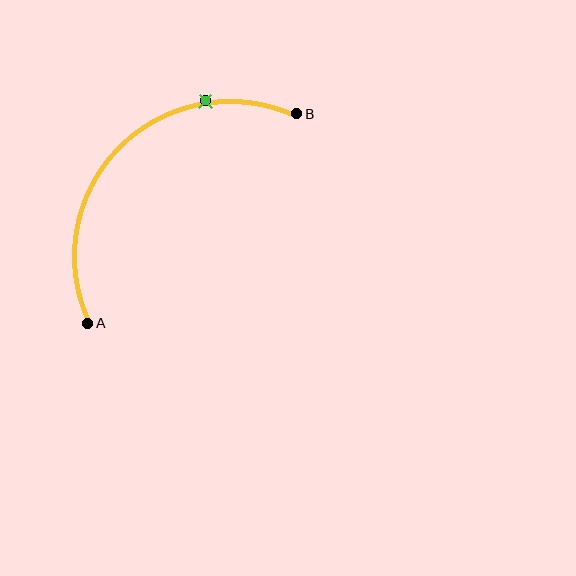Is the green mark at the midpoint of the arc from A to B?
No. The green mark lies on the arc but is closer to endpoint B. The arc midpoint would be at the point on the curve equidistant along the arc from both A and B.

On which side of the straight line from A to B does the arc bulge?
The arc bulges above and to the left of the straight line connecting A and B.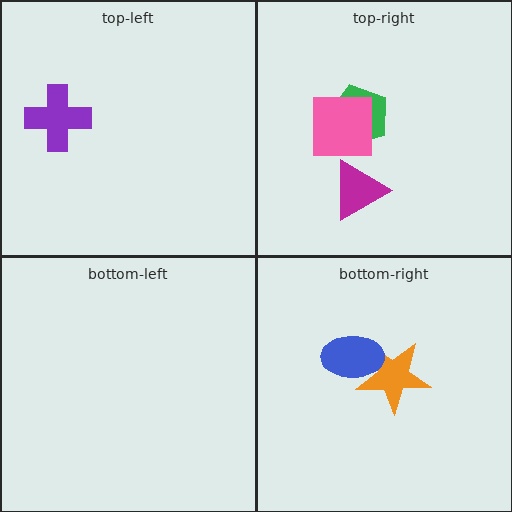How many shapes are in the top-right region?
3.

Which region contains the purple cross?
The top-left region.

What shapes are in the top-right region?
The magenta triangle, the green pentagon, the pink square.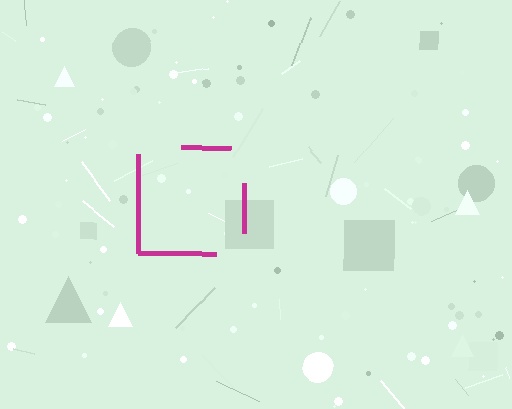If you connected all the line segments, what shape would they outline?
They would outline a square.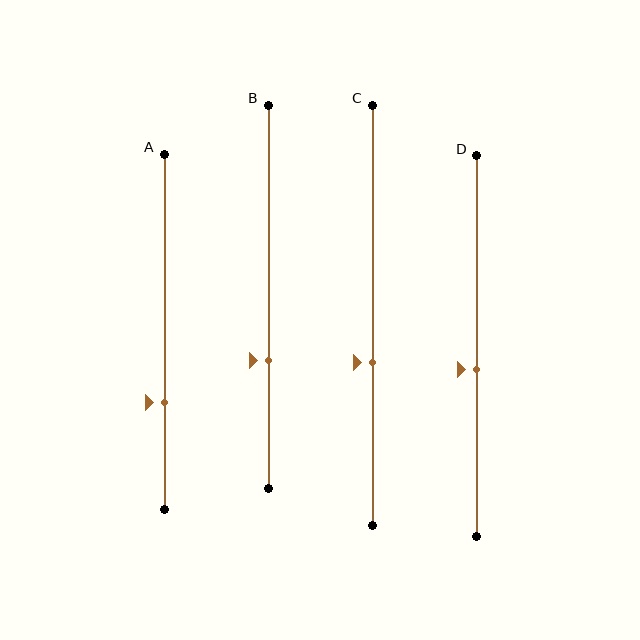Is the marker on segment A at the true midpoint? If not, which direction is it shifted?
No, the marker on segment A is shifted downward by about 20% of the segment length.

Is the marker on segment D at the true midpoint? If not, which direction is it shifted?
No, the marker on segment D is shifted downward by about 6% of the segment length.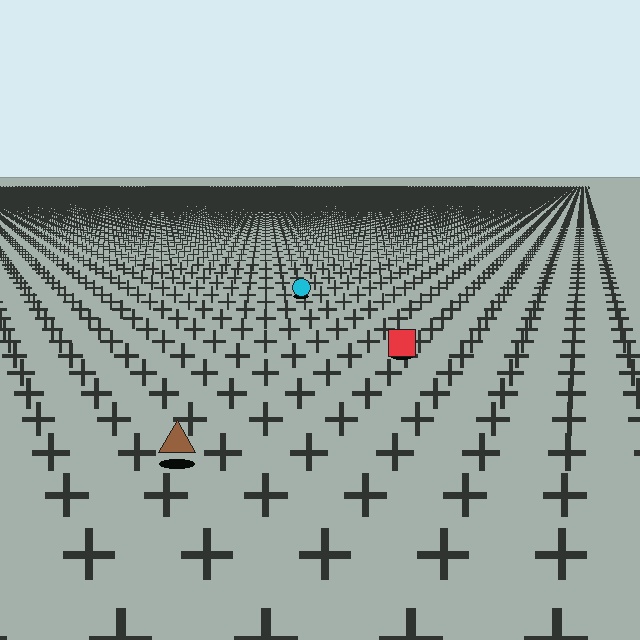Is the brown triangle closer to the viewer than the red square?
Yes. The brown triangle is closer — you can tell from the texture gradient: the ground texture is coarser near it.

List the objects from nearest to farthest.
From nearest to farthest: the brown triangle, the red square, the cyan circle.